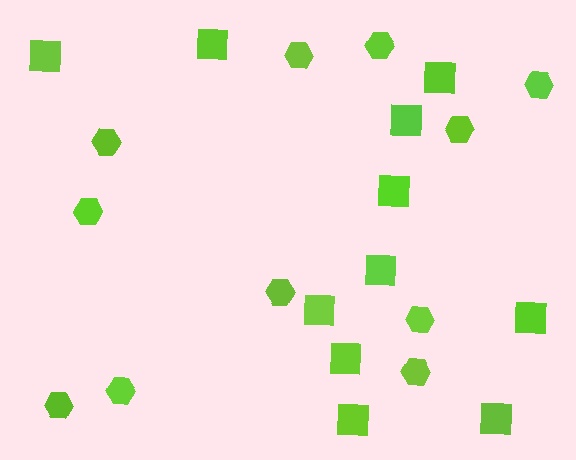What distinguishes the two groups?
There are 2 groups: one group of hexagons (11) and one group of squares (11).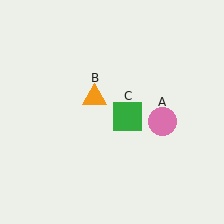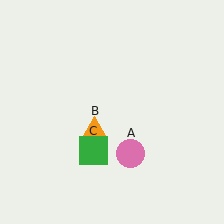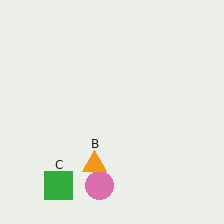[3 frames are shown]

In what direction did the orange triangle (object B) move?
The orange triangle (object B) moved down.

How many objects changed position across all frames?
3 objects changed position: pink circle (object A), orange triangle (object B), green square (object C).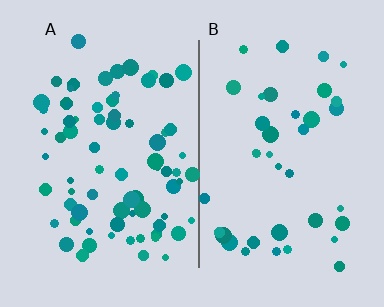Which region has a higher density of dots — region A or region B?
A (the left).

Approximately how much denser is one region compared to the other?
Approximately 2.0× — region A over region B.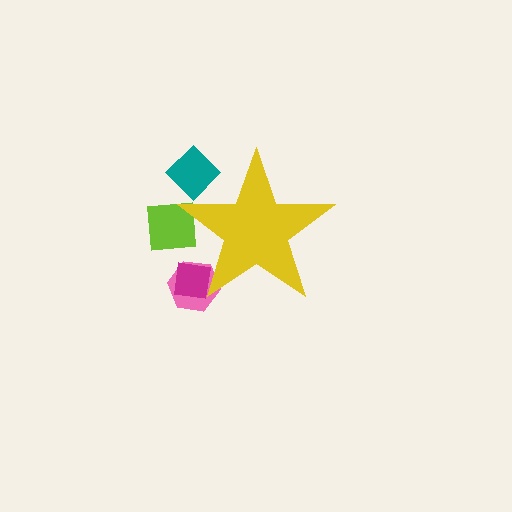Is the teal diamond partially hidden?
Yes, the teal diamond is partially hidden behind the yellow star.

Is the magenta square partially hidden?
Yes, the magenta square is partially hidden behind the yellow star.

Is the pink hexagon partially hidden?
Yes, the pink hexagon is partially hidden behind the yellow star.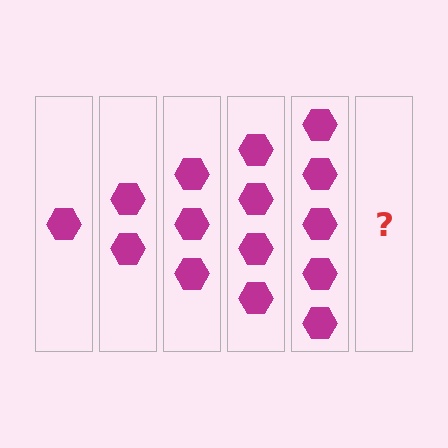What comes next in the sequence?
The next element should be 6 hexagons.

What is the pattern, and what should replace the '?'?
The pattern is that each step adds one more hexagon. The '?' should be 6 hexagons.